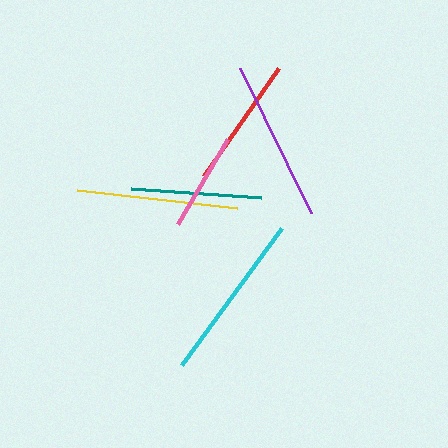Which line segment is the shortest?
The pink line is the shortest at approximately 98 pixels.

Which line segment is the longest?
The cyan line is the longest at approximately 170 pixels.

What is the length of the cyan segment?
The cyan segment is approximately 170 pixels long.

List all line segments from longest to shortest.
From longest to shortest: cyan, purple, yellow, red, teal, pink.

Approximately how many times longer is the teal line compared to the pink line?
The teal line is approximately 1.3 times the length of the pink line.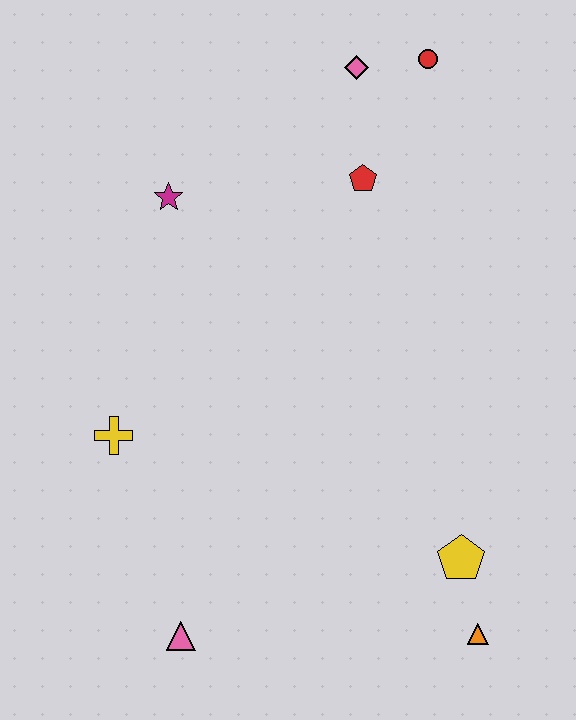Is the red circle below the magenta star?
No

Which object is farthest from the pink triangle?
The red circle is farthest from the pink triangle.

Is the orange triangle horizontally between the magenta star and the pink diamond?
No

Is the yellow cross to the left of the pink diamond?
Yes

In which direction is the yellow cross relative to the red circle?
The yellow cross is below the red circle.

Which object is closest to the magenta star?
The red pentagon is closest to the magenta star.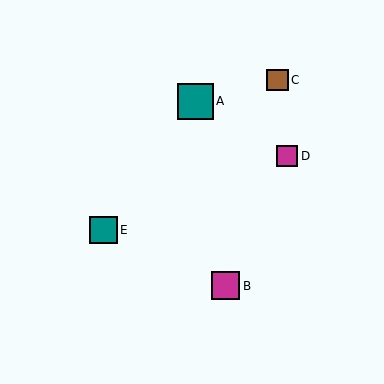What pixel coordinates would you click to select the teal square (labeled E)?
Click at (103, 230) to select the teal square E.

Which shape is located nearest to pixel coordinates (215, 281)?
The magenta square (labeled B) at (226, 286) is nearest to that location.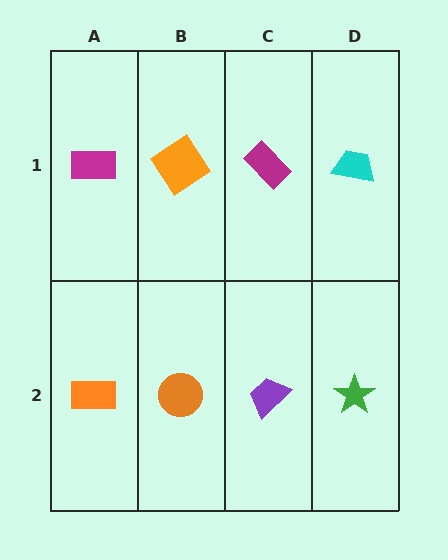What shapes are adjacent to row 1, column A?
An orange rectangle (row 2, column A), an orange diamond (row 1, column B).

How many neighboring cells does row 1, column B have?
3.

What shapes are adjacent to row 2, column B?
An orange diamond (row 1, column B), an orange rectangle (row 2, column A), a purple trapezoid (row 2, column C).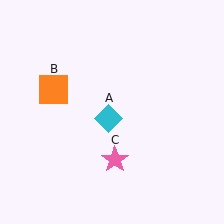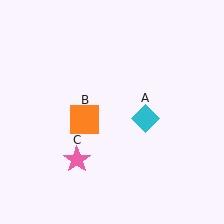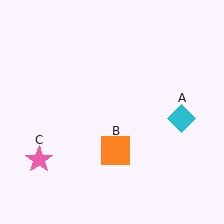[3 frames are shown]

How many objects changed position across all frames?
3 objects changed position: cyan diamond (object A), orange square (object B), pink star (object C).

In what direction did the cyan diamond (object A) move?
The cyan diamond (object A) moved right.